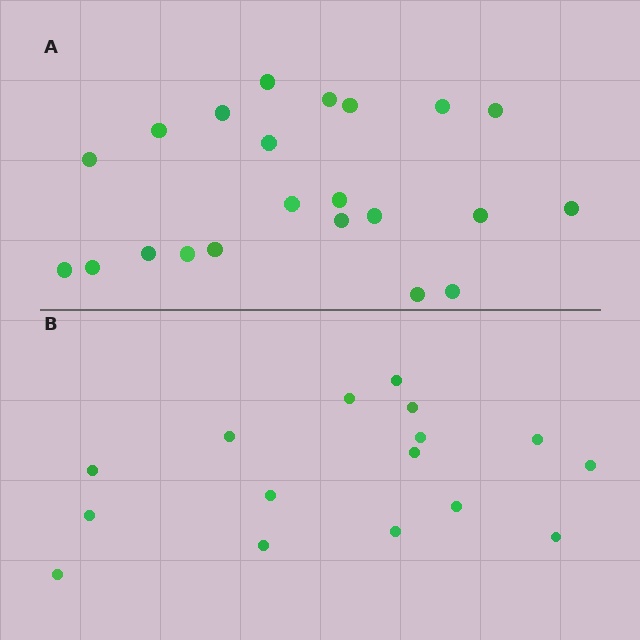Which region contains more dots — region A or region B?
Region A (the top region) has more dots.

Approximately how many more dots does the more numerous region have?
Region A has about 6 more dots than region B.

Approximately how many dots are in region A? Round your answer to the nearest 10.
About 20 dots. (The exact count is 22, which rounds to 20.)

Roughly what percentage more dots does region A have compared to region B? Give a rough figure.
About 40% more.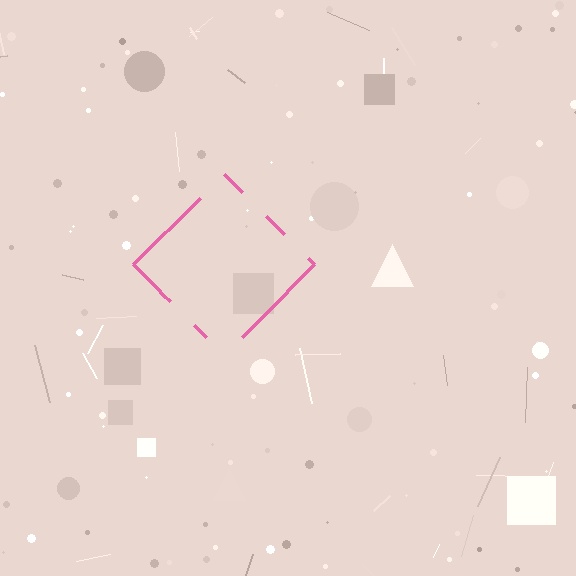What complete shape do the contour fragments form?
The contour fragments form a diamond.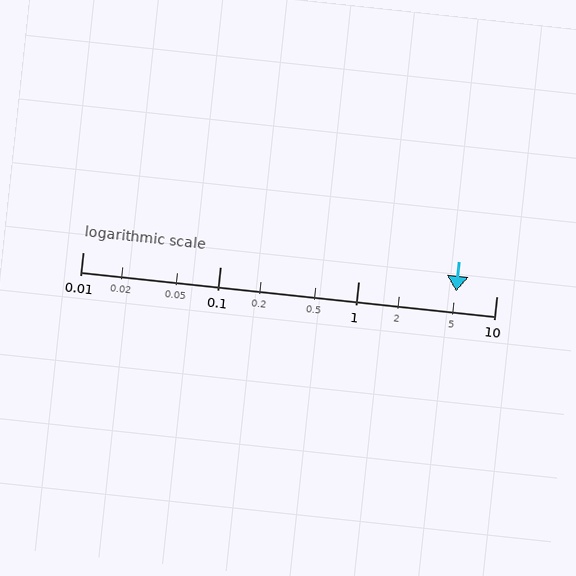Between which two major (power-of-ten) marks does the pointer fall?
The pointer is between 1 and 10.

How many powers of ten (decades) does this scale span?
The scale spans 3 decades, from 0.01 to 10.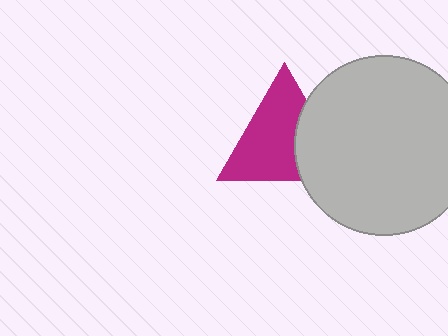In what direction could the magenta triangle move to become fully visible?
The magenta triangle could move left. That would shift it out from behind the light gray circle entirely.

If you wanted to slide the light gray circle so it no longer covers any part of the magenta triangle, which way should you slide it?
Slide it right — that is the most direct way to separate the two shapes.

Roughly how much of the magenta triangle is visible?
Most of it is visible (roughly 68%).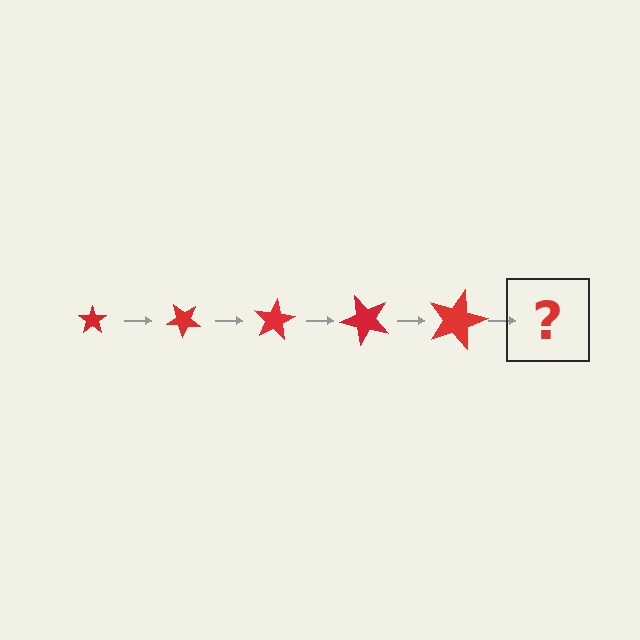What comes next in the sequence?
The next element should be a star, larger than the previous one and rotated 200 degrees from the start.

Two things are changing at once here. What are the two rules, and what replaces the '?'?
The two rules are that the star grows larger each step and it rotates 40 degrees each step. The '?' should be a star, larger than the previous one and rotated 200 degrees from the start.